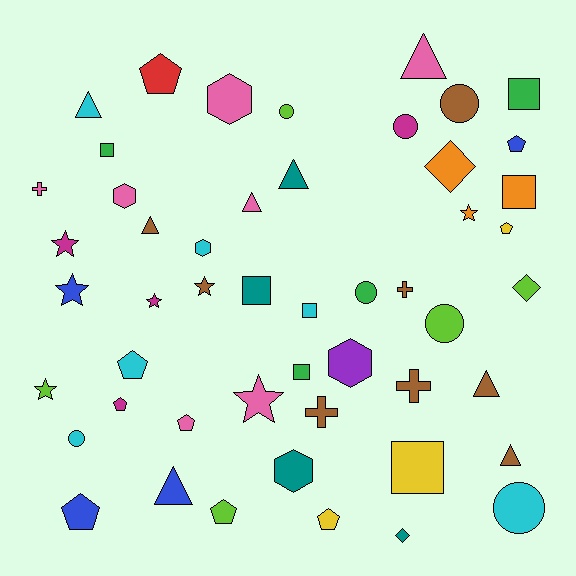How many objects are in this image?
There are 50 objects.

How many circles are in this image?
There are 7 circles.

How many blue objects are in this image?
There are 4 blue objects.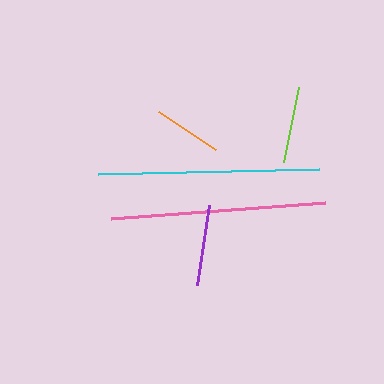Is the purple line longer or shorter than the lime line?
The purple line is longer than the lime line.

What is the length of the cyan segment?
The cyan segment is approximately 221 pixels long.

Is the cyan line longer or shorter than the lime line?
The cyan line is longer than the lime line.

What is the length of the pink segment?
The pink segment is approximately 215 pixels long.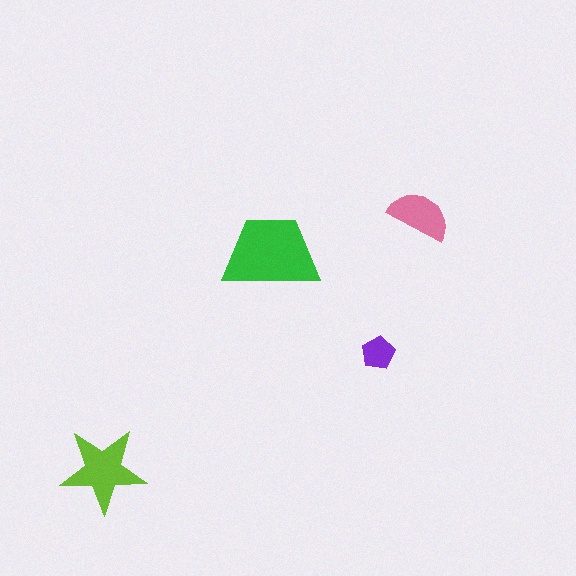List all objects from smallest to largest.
The purple pentagon, the pink semicircle, the lime star, the green trapezoid.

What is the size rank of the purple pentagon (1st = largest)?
4th.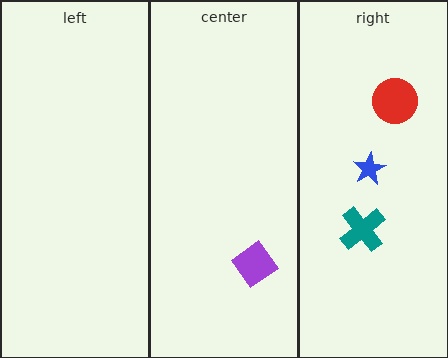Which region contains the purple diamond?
The center region.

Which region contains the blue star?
The right region.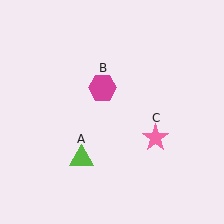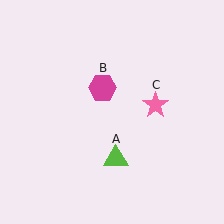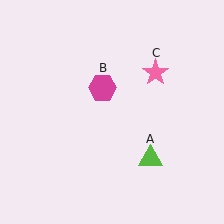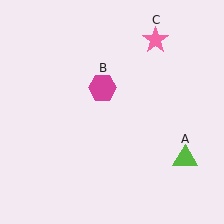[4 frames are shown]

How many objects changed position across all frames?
2 objects changed position: lime triangle (object A), pink star (object C).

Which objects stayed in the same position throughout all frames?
Magenta hexagon (object B) remained stationary.